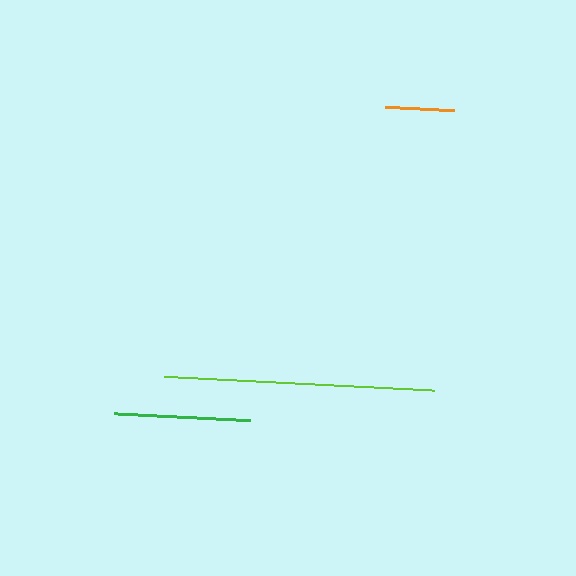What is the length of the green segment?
The green segment is approximately 135 pixels long.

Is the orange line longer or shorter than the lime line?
The lime line is longer than the orange line.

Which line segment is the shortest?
The orange line is the shortest at approximately 70 pixels.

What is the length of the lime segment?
The lime segment is approximately 270 pixels long.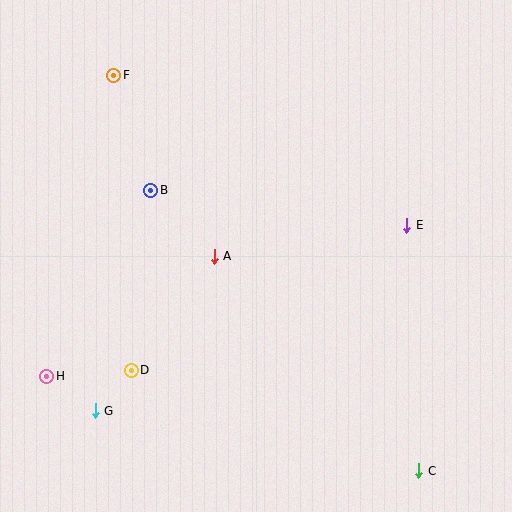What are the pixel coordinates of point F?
Point F is at (114, 75).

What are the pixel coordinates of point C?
Point C is at (419, 471).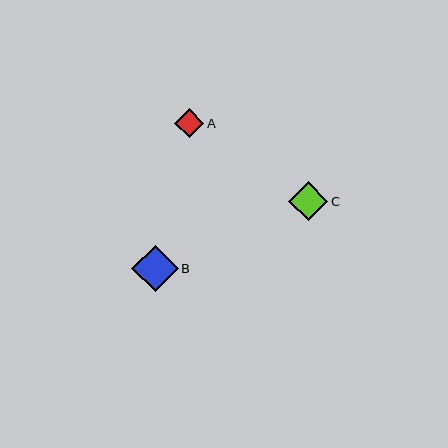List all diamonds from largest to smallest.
From largest to smallest: B, C, A.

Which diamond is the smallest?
Diamond A is the smallest with a size of approximately 29 pixels.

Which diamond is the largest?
Diamond B is the largest with a size of approximately 47 pixels.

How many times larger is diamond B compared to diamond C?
Diamond B is approximately 1.2 times the size of diamond C.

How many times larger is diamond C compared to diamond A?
Diamond C is approximately 1.3 times the size of diamond A.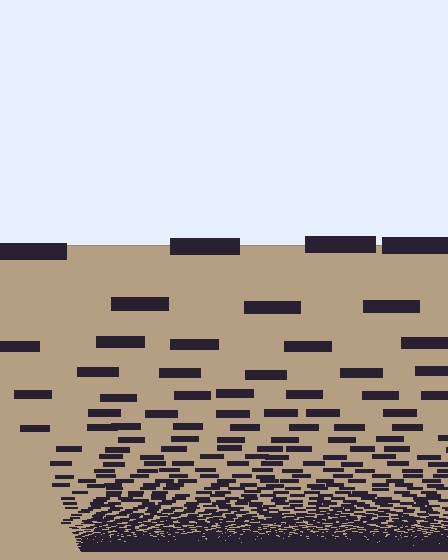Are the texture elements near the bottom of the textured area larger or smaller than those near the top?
Smaller. The gradient is inverted — elements near the bottom are smaller and denser.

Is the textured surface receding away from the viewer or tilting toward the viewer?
The surface appears to tilt toward the viewer. Texture elements get larger and sparser toward the top.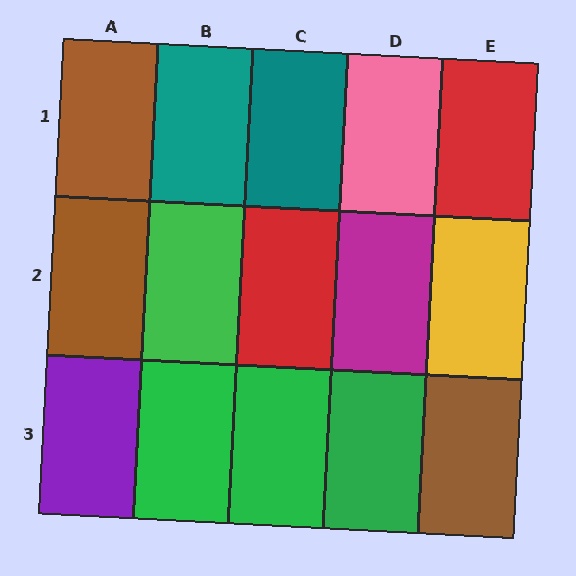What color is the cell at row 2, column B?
Green.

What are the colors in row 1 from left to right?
Brown, teal, teal, pink, red.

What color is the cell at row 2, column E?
Yellow.